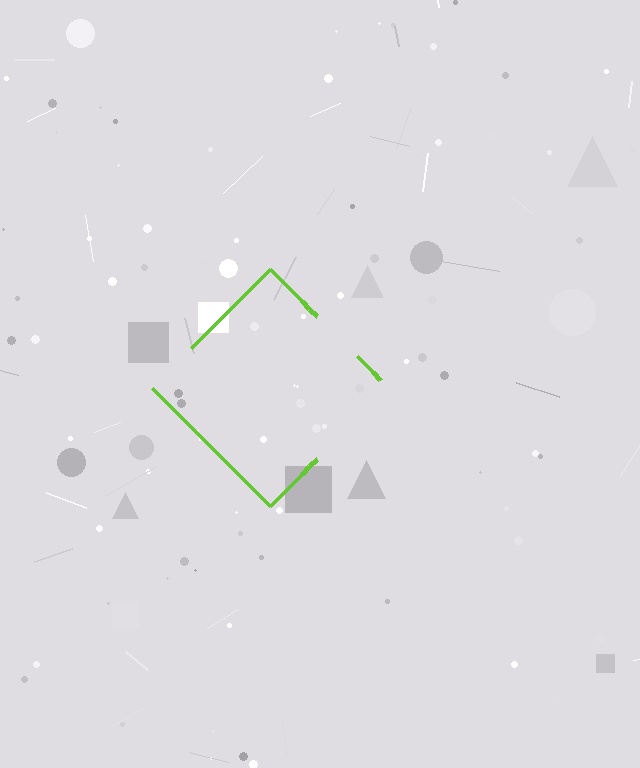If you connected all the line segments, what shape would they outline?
They would outline a diamond.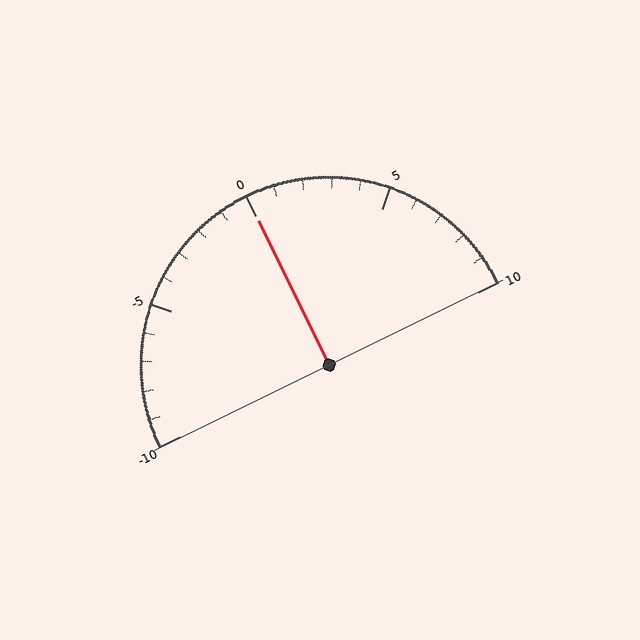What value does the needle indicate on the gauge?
The needle indicates approximately 0.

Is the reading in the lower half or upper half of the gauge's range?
The reading is in the upper half of the range (-10 to 10).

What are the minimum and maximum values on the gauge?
The gauge ranges from -10 to 10.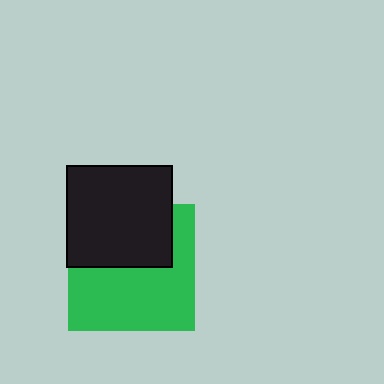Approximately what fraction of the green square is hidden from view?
Roughly 41% of the green square is hidden behind the black rectangle.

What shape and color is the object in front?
The object in front is a black rectangle.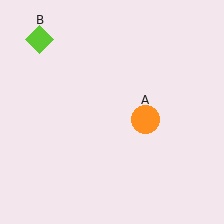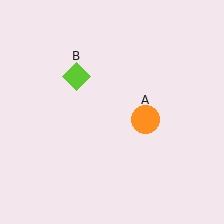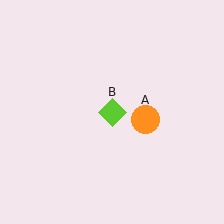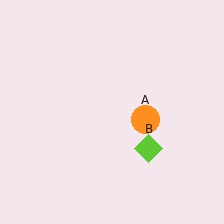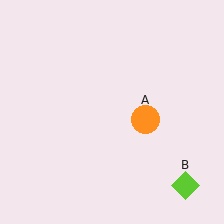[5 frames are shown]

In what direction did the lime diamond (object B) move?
The lime diamond (object B) moved down and to the right.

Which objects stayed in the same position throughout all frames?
Orange circle (object A) remained stationary.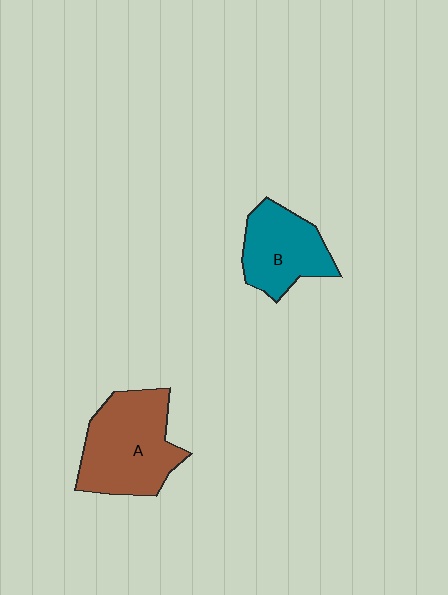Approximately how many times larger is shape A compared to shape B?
Approximately 1.4 times.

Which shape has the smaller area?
Shape B (teal).